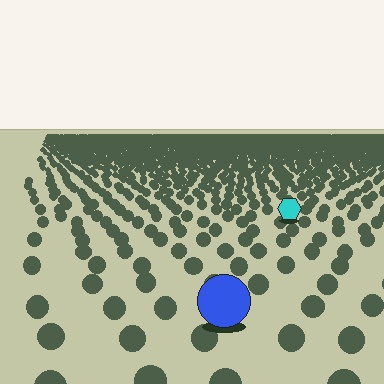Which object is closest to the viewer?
The blue circle is closest. The texture marks near it are larger and more spread out.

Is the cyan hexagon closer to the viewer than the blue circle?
No. The blue circle is closer — you can tell from the texture gradient: the ground texture is coarser near it.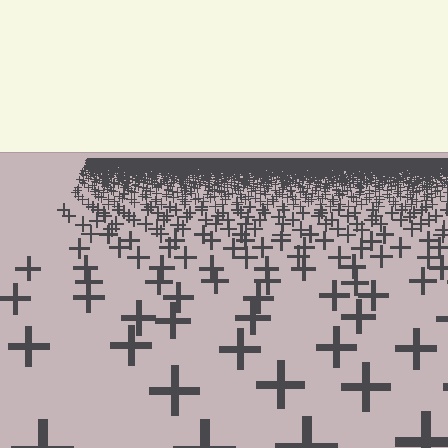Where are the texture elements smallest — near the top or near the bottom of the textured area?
Near the top.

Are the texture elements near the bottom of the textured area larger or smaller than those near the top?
Larger. Near the bottom, elements are closer to the viewer and appear at a bigger on-screen size.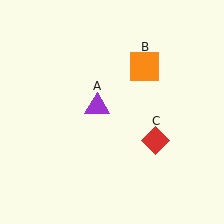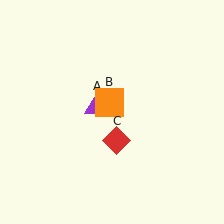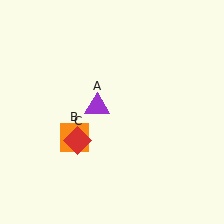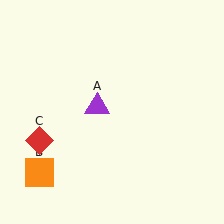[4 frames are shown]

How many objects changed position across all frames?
2 objects changed position: orange square (object B), red diamond (object C).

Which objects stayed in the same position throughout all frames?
Purple triangle (object A) remained stationary.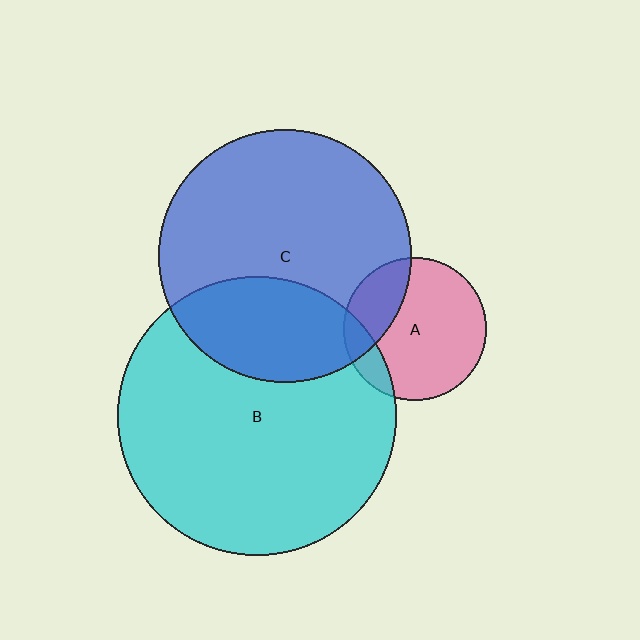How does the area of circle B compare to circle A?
Approximately 3.8 times.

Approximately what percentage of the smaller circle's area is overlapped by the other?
Approximately 25%.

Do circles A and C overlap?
Yes.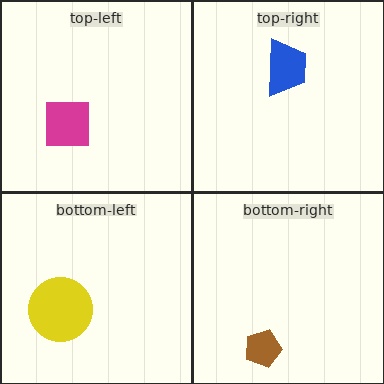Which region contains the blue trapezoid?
The top-right region.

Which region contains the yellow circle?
The bottom-left region.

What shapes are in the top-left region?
The magenta square.